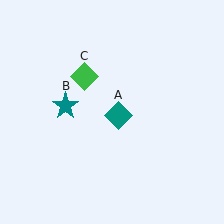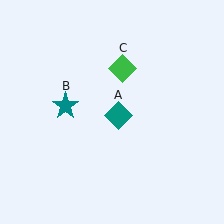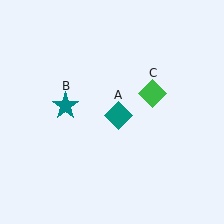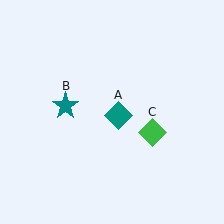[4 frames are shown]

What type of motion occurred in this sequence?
The green diamond (object C) rotated clockwise around the center of the scene.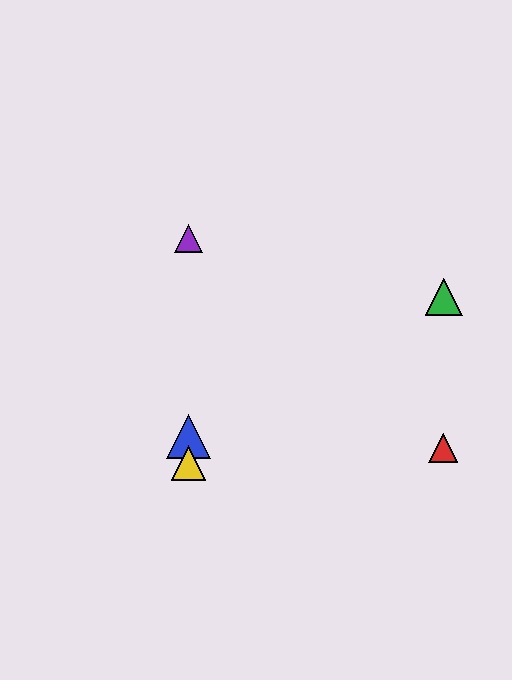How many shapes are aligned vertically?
3 shapes (the blue triangle, the yellow triangle, the purple triangle) are aligned vertically.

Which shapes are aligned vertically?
The blue triangle, the yellow triangle, the purple triangle are aligned vertically.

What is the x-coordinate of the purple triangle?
The purple triangle is at x≈189.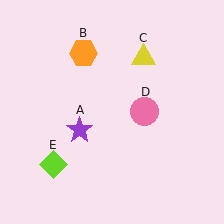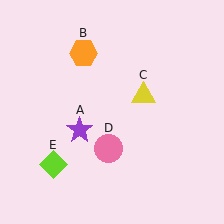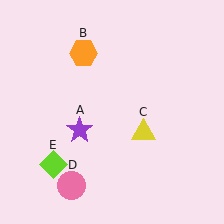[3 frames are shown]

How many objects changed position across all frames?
2 objects changed position: yellow triangle (object C), pink circle (object D).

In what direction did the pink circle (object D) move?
The pink circle (object D) moved down and to the left.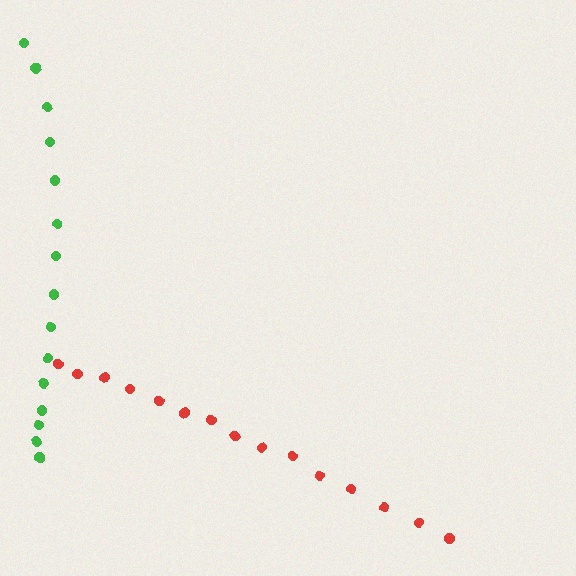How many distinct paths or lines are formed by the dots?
There are 2 distinct paths.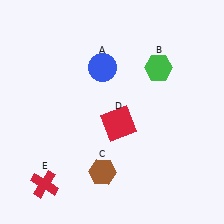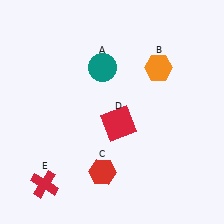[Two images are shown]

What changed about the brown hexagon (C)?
In Image 1, C is brown. In Image 2, it changed to red.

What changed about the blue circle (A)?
In Image 1, A is blue. In Image 2, it changed to teal.